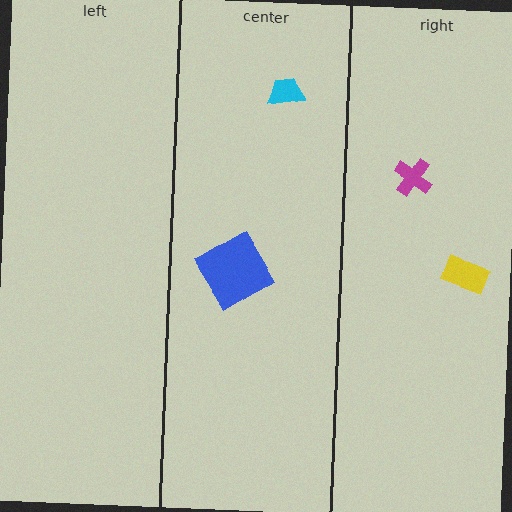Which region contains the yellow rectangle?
The right region.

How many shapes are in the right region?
2.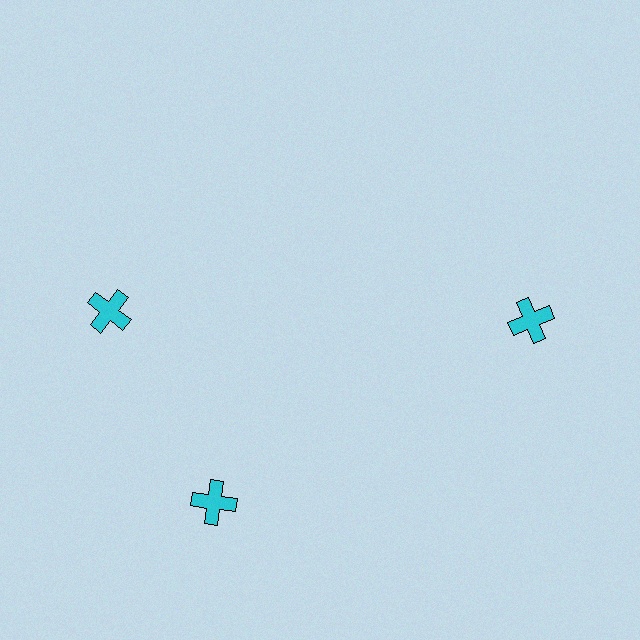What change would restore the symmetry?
The symmetry would be restored by rotating it back into even spacing with its neighbors so that all 3 crosses sit at equal angles and equal distance from the center.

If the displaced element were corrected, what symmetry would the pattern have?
It would have 3-fold rotational symmetry — the pattern would map onto itself every 120 degrees.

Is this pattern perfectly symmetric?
No. The 3 cyan crosses are arranged in a ring, but one element near the 11 o'clock position is rotated out of alignment along the ring, breaking the 3-fold rotational symmetry.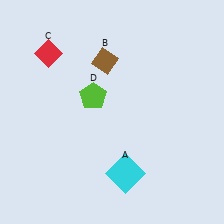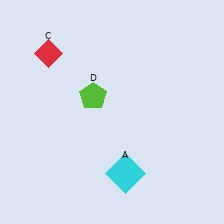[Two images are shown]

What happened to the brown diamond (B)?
The brown diamond (B) was removed in Image 2. It was in the top-left area of Image 1.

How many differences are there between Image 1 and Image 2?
There is 1 difference between the two images.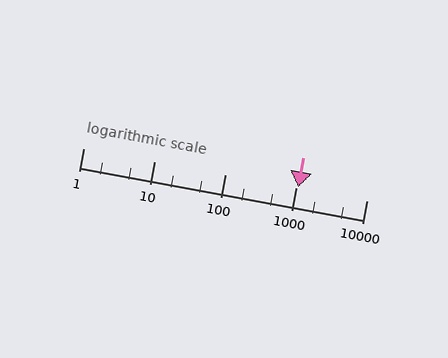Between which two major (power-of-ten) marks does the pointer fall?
The pointer is between 1000 and 10000.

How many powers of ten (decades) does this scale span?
The scale spans 4 decades, from 1 to 10000.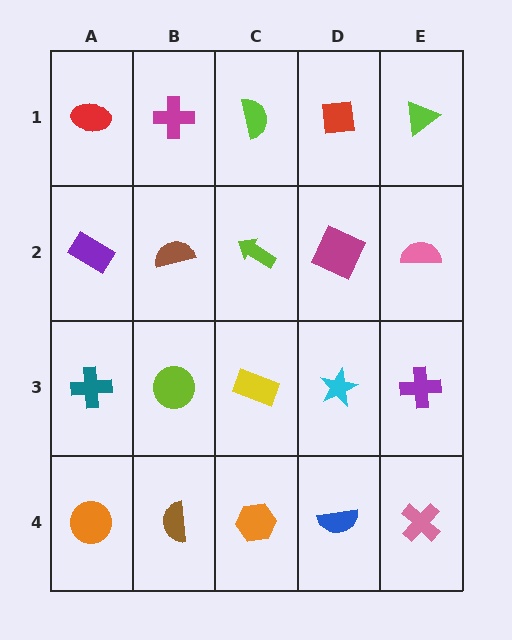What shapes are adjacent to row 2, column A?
A red ellipse (row 1, column A), a teal cross (row 3, column A), a brown semicircle (row 2, column B).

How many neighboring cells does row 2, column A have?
3.